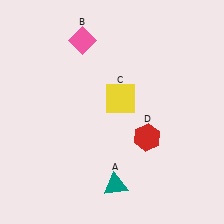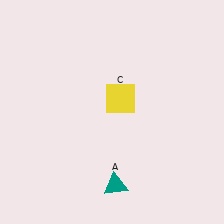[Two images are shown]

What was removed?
The red hexagon (D), the pink diamond (B) were removed in Image 2.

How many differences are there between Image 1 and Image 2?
There are 2 differences between the two images.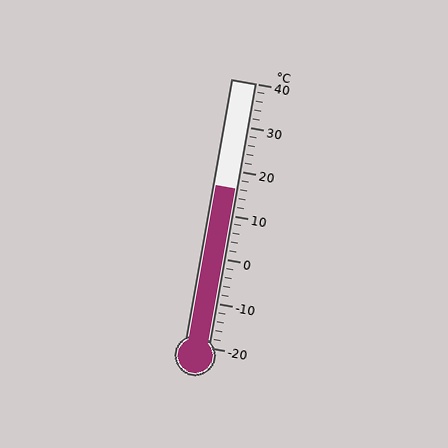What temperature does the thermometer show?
The thermometer shows approximately 16°C.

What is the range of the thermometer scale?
The thermometer scale ranges from -20°C to 40°C.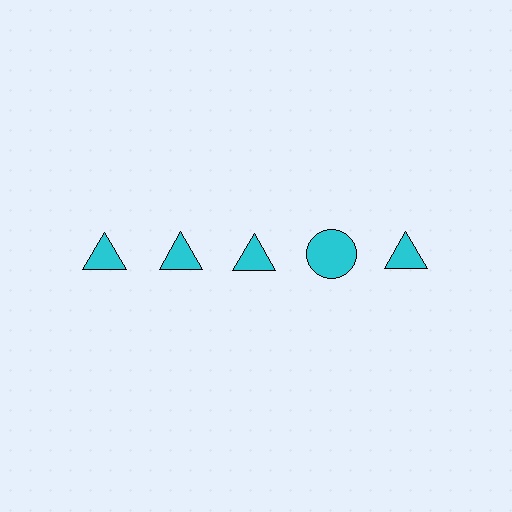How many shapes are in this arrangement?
There are 5 shapes arranged in a grid pattern.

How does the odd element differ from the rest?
It has a different shape: circle instead of triangle.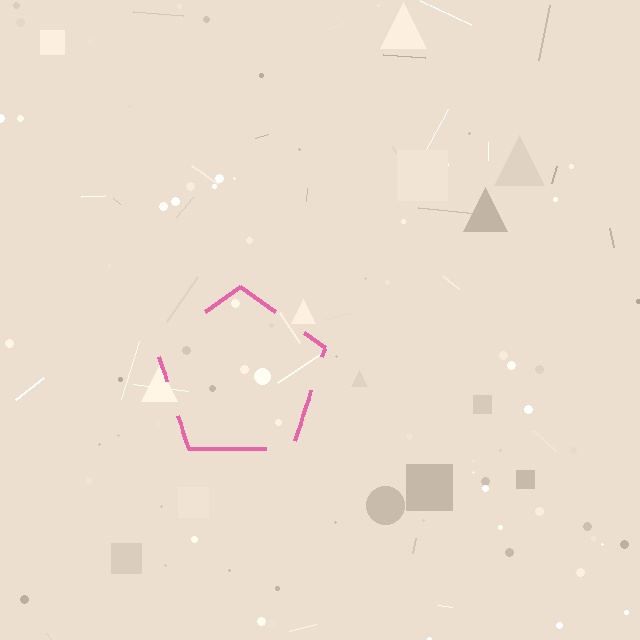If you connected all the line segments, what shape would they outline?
They would outline a pentagon.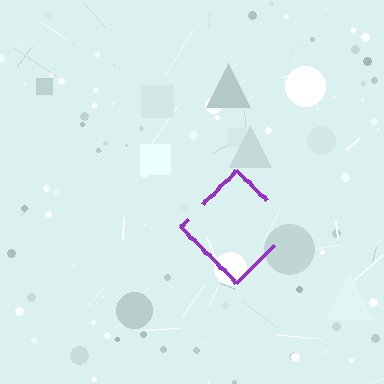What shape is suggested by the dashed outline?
The dashed outline suggests a diamond.